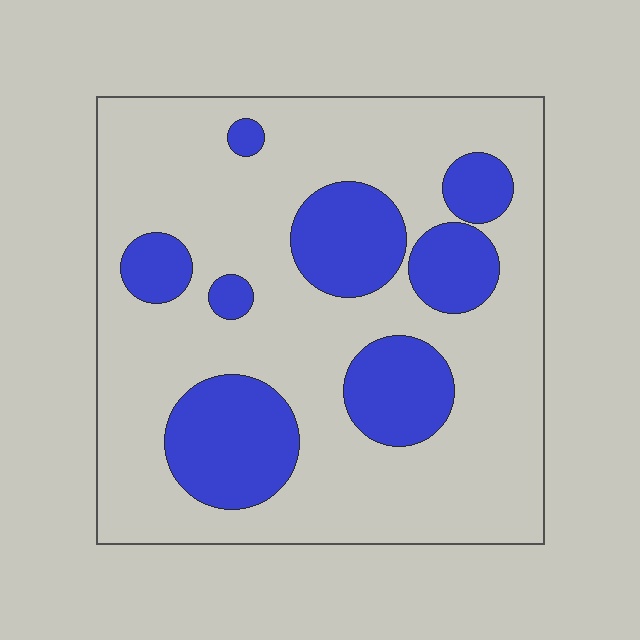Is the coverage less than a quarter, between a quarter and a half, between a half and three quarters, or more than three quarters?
Between a quarter and a half.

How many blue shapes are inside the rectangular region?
8.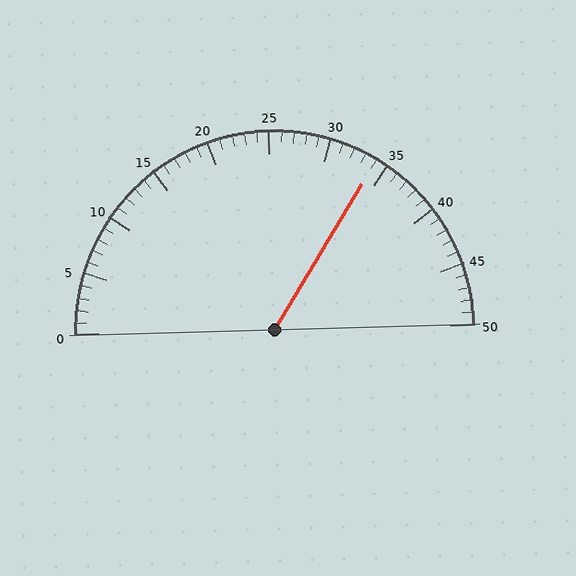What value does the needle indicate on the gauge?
The needle indicates approximately 34.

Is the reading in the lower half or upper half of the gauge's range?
The reading is in the upper half of the range (0 to 50).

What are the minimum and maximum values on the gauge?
The gauge ranges from 0 to 50.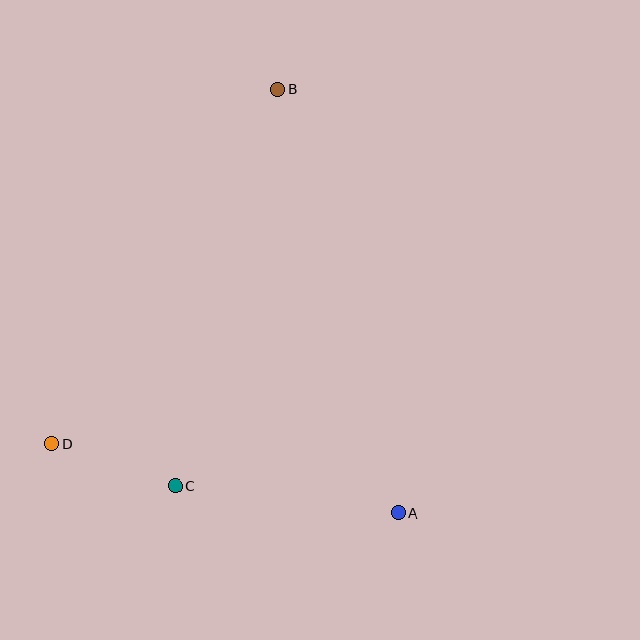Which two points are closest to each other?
Points C and D are closest to each other.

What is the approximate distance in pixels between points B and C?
The distance between B and C is approximately 409 pixels.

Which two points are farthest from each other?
Points A and B are farthest from each other.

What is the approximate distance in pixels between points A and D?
The distance between A and D is approximately 354 pixels.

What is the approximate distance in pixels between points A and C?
The distance between A and C is approximately 225 pixels.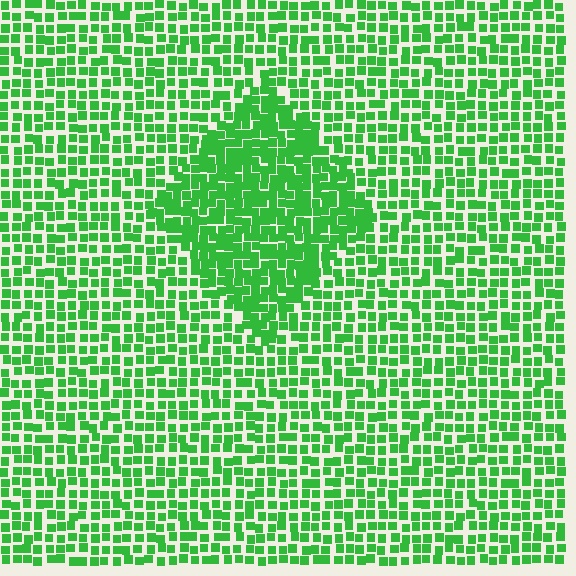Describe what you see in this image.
The image contains small green elements arranged at two different densities. A diamond-shaped region is visible where the elements are more densely packed than the surrounding area.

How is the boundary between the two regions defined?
The boundary is defined by a change in element density (approximately 1.6x ratio). All elements are the same color, size, and shape.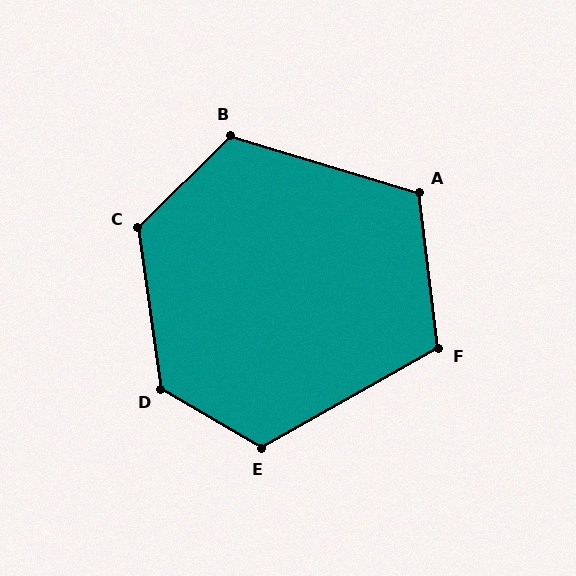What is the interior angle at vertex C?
Approximately 126 degrees (obtuse).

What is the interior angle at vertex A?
Approximately 114 degrees (obtuse).